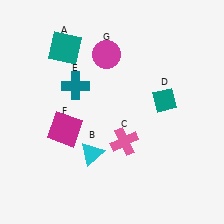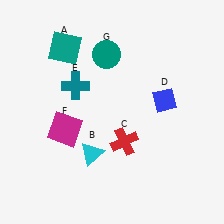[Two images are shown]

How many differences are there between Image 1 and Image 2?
There are 3 differences between the two images.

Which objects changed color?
C changed from pink to red. D changed from teal to blue. G changed from magenta to teal.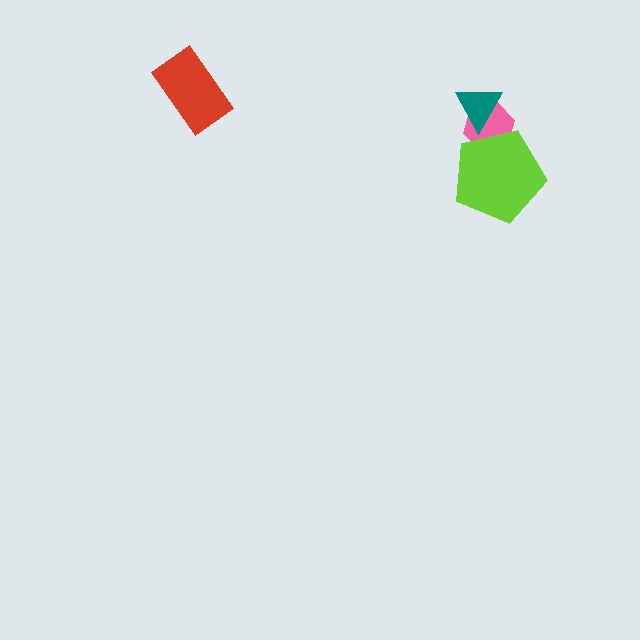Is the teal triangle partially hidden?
No, no other shape covers it.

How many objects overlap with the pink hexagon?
2 objects overlap with the pink hexagon.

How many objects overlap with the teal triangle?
1 object overlaps with the teal triangle.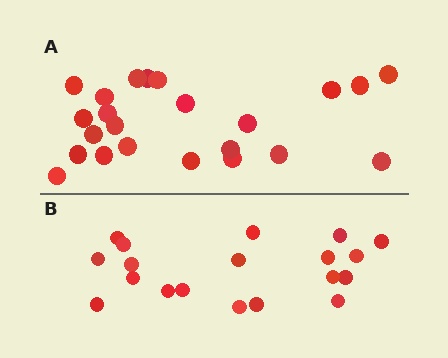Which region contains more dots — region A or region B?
Region A (the top region) has more dots.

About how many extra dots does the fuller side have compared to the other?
Region A has about 4 more dots than region B.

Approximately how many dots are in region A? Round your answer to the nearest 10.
About 20 dots. (The exact count is 23, which rounds to 20.)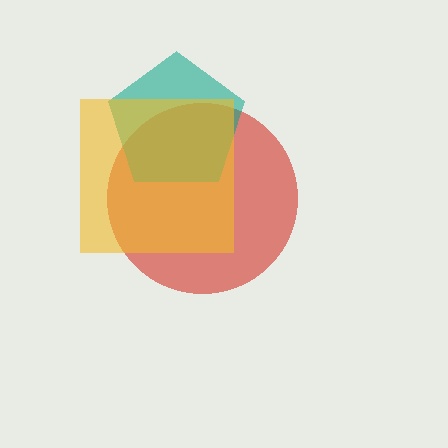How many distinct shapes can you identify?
There are 3 distinct shapes: a red circle, a teal pentagon, a yellow square.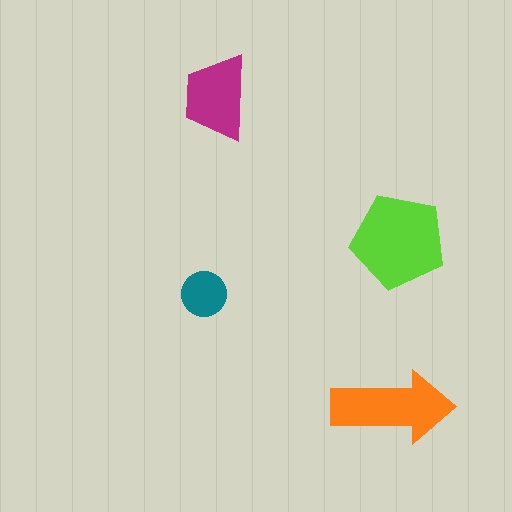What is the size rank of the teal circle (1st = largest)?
4th.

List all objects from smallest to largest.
The teal circle, the magenta trapezoid, the orange arrow, the lime pentagon.